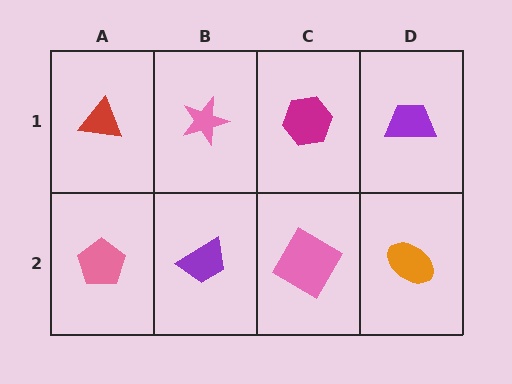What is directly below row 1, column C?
A pink square.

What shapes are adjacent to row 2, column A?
A red triangle (row 1, column A), a purple trapezoid (row 2, column B).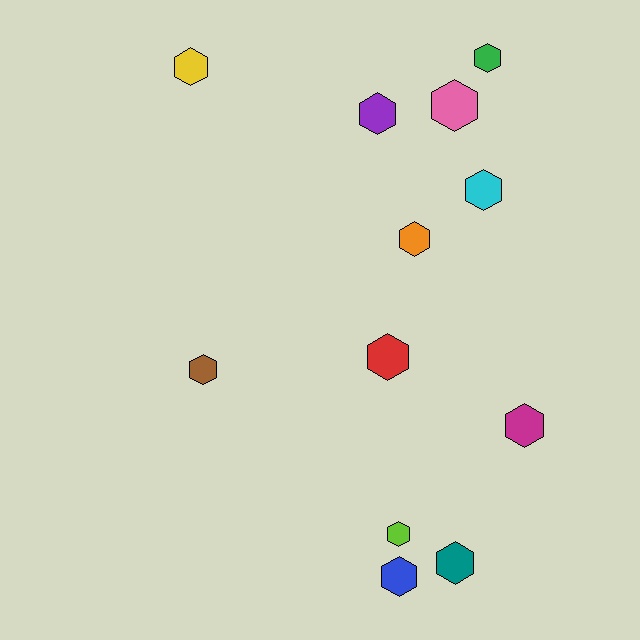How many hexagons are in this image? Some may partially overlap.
There are 12 hexagons.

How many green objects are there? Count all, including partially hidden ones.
There is 1 green object.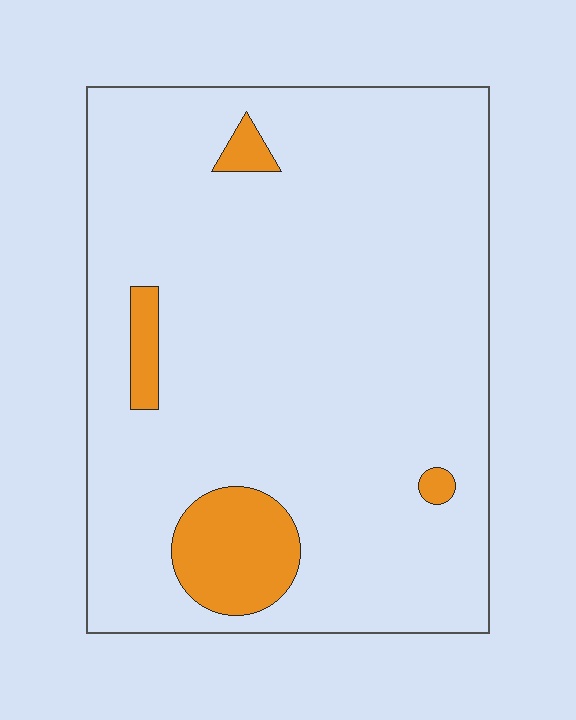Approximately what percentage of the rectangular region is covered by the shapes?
Approximately 10%.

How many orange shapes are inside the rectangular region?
4.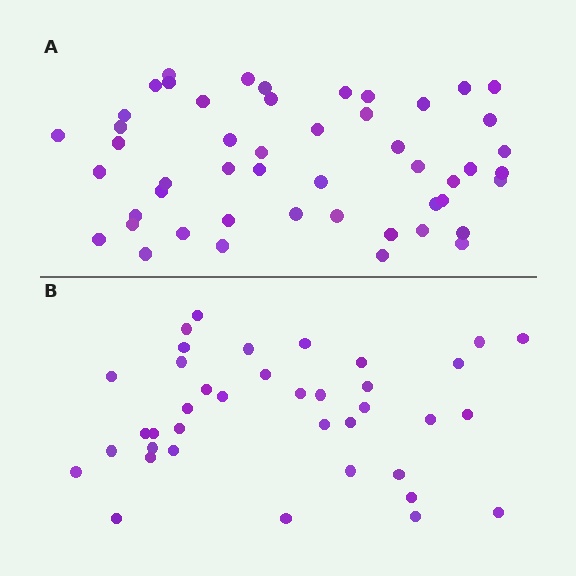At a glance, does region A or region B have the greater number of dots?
Region A (the top region) has more dots.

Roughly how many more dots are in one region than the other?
Region A has roughly 12 or so more dots than region B.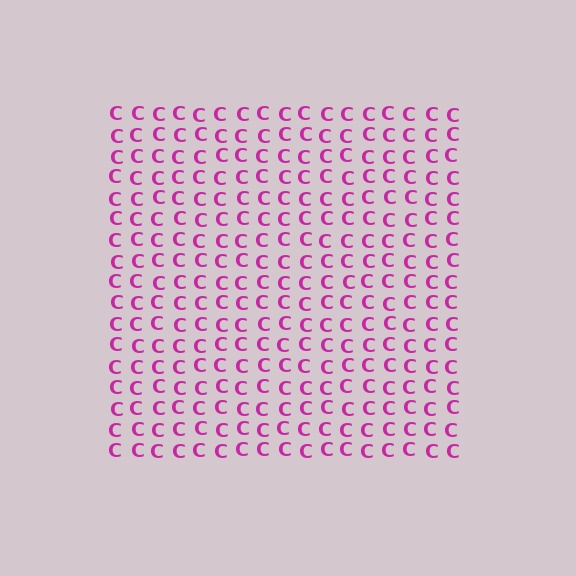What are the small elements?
The small elements are letter C's.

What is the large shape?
The large shape is a square.